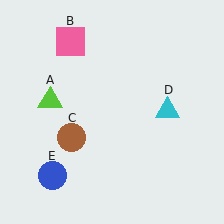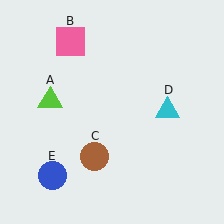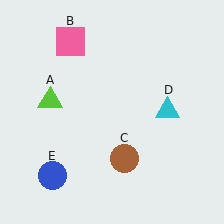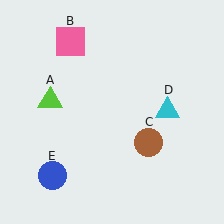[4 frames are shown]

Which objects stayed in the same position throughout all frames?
Lime triangle (object A) and pink square (object B) and cyan triangle (object D) and blue circle (object E) remained stationary.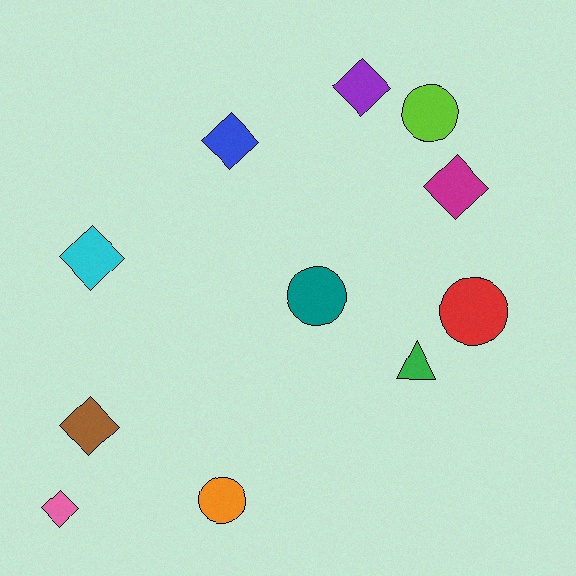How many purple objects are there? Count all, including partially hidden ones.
There is 1 purple object.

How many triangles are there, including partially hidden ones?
There is 1 triangle.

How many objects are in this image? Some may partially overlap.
There are 11 objects.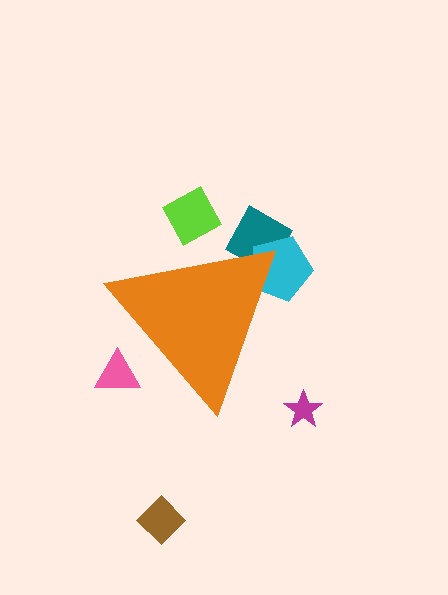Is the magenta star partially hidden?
No, the magenta star is fully visible.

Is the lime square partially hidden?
Yes, the lime square is partially hidden behind the orange triangle.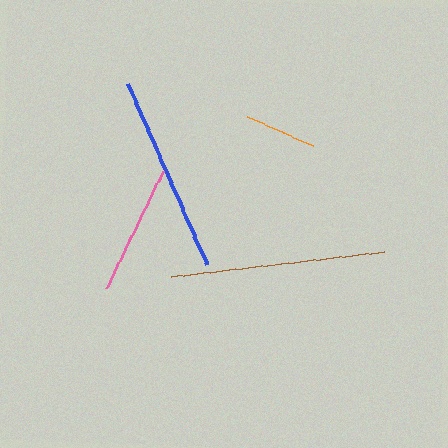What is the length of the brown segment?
The brown segment is approximately 215 pixels long.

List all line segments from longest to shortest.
From longest to shortest: brown, blue, pink, orange.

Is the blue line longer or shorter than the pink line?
The blue line is longer than the pink line.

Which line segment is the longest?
The brown line is the longest at approximately 215 pixels.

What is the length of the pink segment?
The pink segment is approximately 130 pixels long.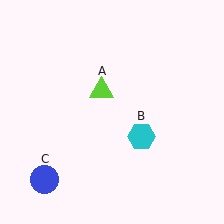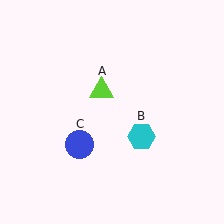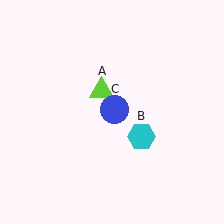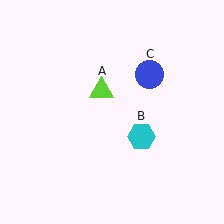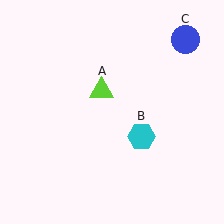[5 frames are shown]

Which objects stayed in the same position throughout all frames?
Lime triangle (object A) and cyan hexagon (object B) remained stationary.